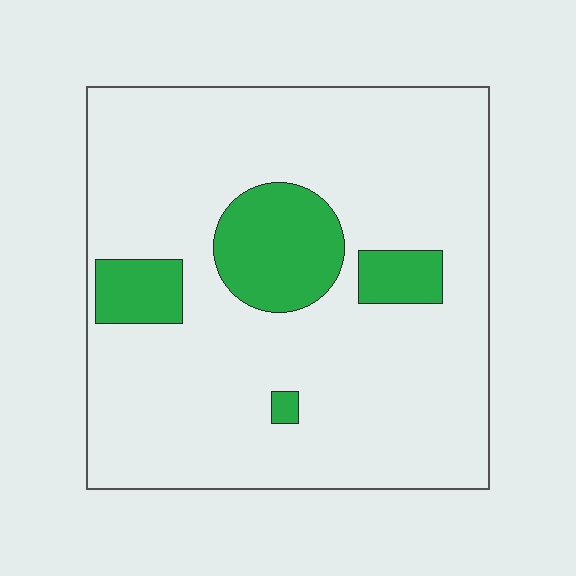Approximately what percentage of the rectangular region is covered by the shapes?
Approximately 15%.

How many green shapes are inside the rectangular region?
4.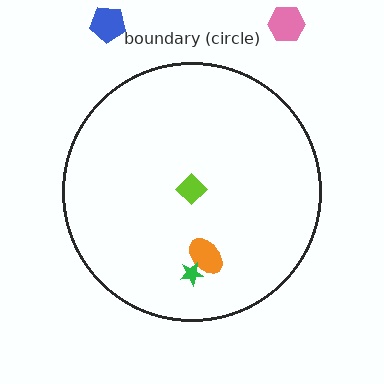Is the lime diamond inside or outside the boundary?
Inside.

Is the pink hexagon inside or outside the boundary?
Outside.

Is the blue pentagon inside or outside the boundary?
Outside.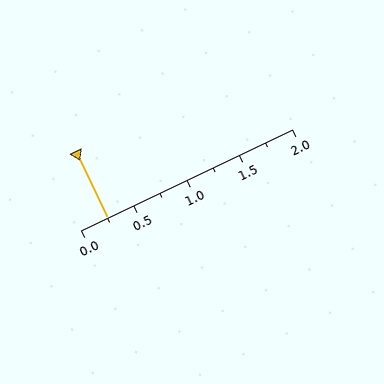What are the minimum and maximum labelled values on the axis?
The axis runs from 0.0 to 2.0.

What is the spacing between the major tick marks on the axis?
The major ticks are spaced 0.5 apart.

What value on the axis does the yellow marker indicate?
The marker indicates approximately 0.25.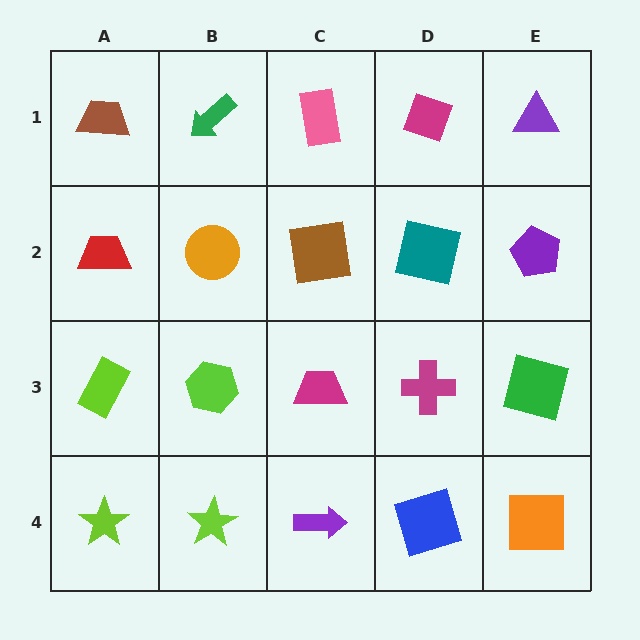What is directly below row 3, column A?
A lime star.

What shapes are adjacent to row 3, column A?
A red trapezoid (row 2, column A), a lime star (row 4, column A), a lime hexagon (row 3, column B).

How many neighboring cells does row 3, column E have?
3.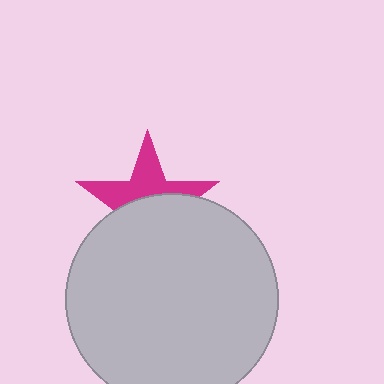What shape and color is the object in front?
The object in front is a light gray circle.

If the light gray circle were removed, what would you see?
You would see the complete magenta star.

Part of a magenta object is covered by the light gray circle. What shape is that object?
It is a star.